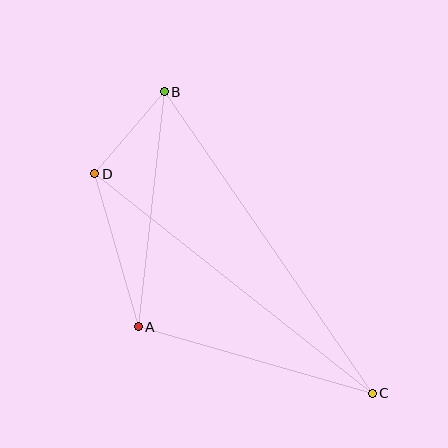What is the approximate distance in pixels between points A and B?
The distance between A and B is approximately 237 pixels.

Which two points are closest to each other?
Points B and D are closest to each other.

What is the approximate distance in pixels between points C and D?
The distance between C and D is approximately 354 pixels.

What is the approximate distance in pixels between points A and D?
The distance between A and D is approximately 159 pixels.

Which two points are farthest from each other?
Points B and C are farthest from each other.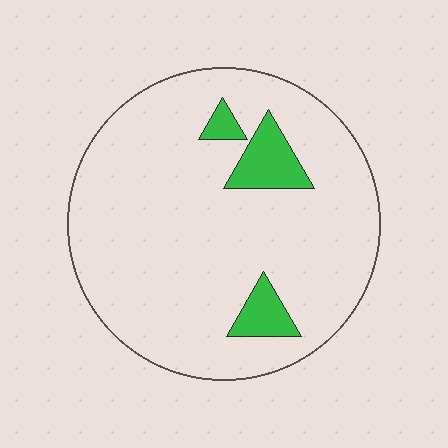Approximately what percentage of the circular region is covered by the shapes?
Approximately 10%.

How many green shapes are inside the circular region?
3.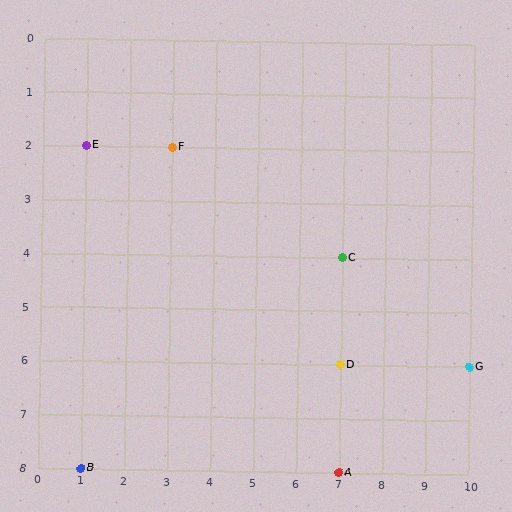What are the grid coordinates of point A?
Point A is at grid coordinates (7, 8).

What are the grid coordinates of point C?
Point C is at grid coordinates (7, 4).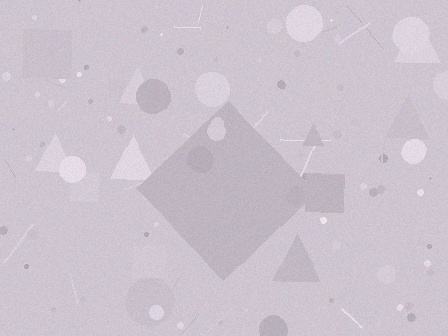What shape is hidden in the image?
A diamond is hidden in the image.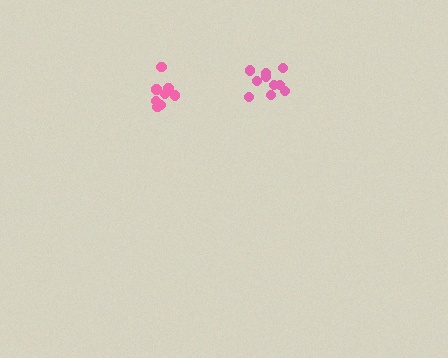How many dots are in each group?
Group 1: 10 dots, Group 2: 8 dots (18 total).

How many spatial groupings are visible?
There are 2 spatial groupings.